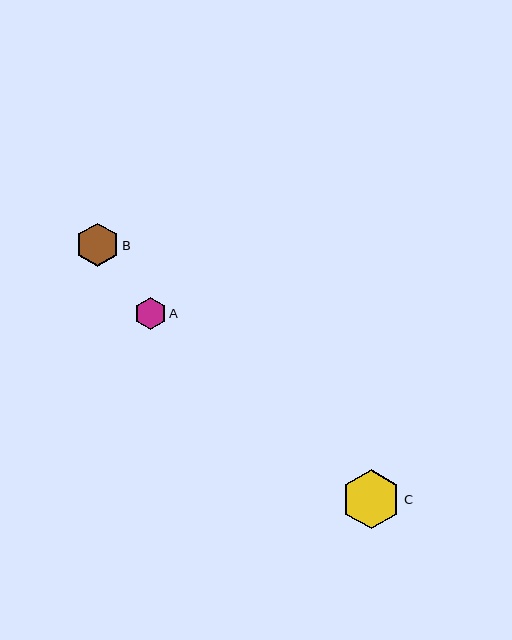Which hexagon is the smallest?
Hexagon A is the smallest with a size of approximately 32 pixels.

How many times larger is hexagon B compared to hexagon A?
Hexagon B is approximately 1.4 times the size of hexagon A.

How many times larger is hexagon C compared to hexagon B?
Hexagon C is approximately 1.4 times the size of hexagon B.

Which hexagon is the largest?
Hexagon C is the largest with a size of approximately 59 pixels.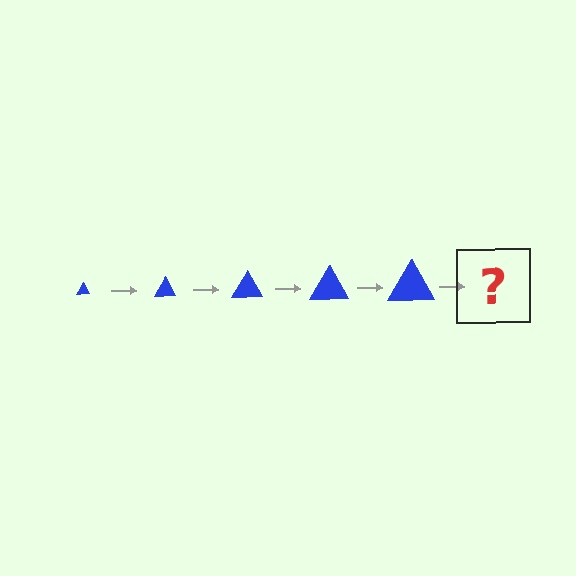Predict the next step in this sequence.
The next step is a blue triangle, larger than the previous one.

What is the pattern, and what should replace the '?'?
The pattern is that the triangle gets progressively larger each step. The '?' should be a blue triangle, larger than the previous one.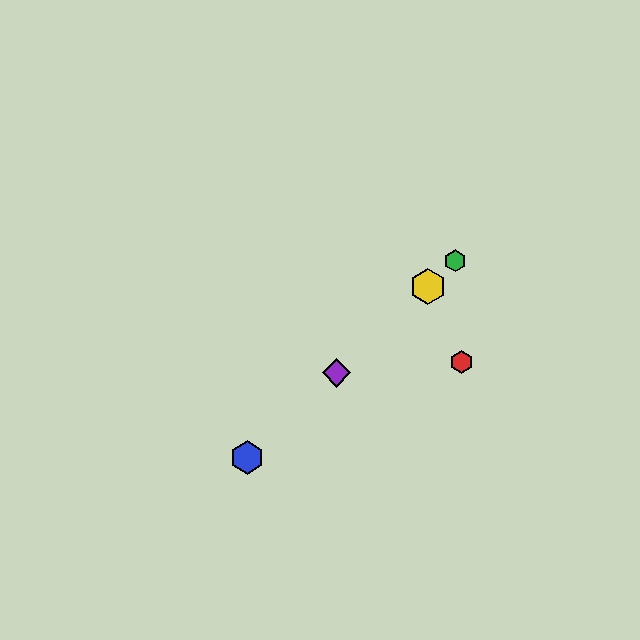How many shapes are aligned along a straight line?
4 shapes (the blue hexagon, the green hexagon, the yellow hexagon, the purple diamond) are aligned along a straight line.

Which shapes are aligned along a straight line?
The blue hexagon, the green hexagon, the yellow hexagon, the purple diamond are aligned along a straight line.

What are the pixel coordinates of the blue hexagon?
The blue hexagon is at (247, 457).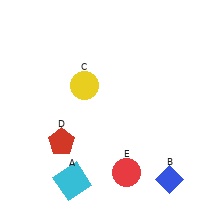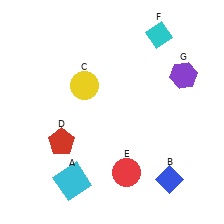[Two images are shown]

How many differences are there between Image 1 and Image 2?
There are 2 differences between the two images.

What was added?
A cyan diamond (F), a purple hexagon (G) were added in Image 2.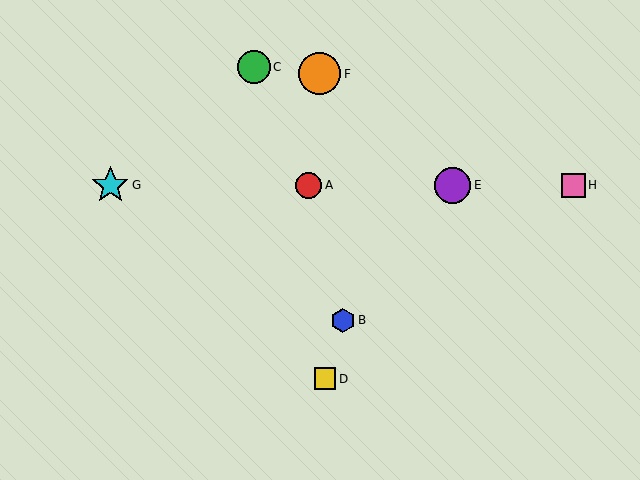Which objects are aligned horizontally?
Objects A, E, G, H are aligned horizontally.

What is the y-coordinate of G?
Object G is at y≈185.